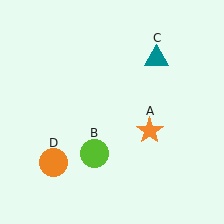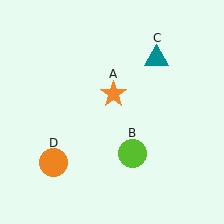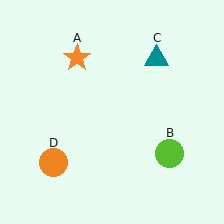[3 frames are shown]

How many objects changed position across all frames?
2 objects changed position: orange star (object A), lime circle (object B).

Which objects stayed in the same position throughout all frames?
Teal triangle (object C) and orange circle (object D) remained stationary.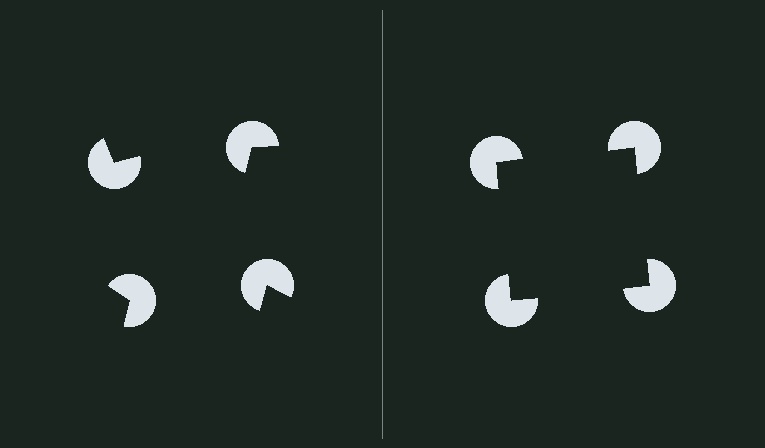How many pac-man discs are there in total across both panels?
8 — 4 on each side.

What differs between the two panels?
The pac-man discs are positioned identically on both sides; only the wedge orientations differ. On the right they align to a square; on the left they are misaligned.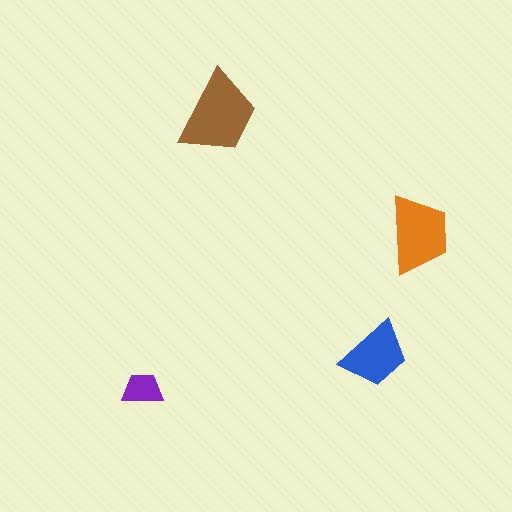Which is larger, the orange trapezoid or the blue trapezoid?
The orange one.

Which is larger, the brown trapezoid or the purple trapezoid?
The brown one.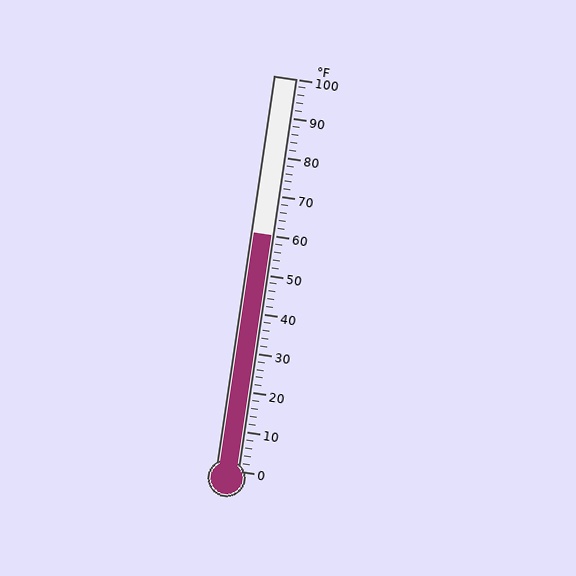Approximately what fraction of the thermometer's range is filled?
The thermometer is filled to approximately 60% of its range.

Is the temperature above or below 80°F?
The temperature is below 80°F.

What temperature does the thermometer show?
The thermometer shows approximately 60°F.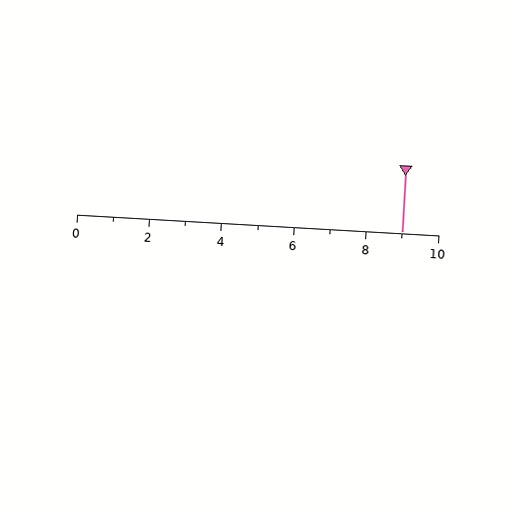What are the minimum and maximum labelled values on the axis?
The axis runs from 0 to 10.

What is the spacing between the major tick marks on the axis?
The major ticks are spaced 2 apart.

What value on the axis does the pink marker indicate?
The marker indicates approximately 9.